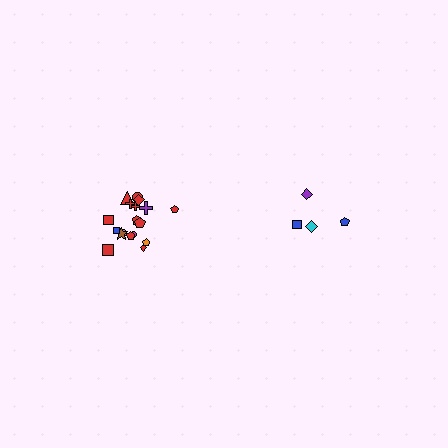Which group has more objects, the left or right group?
The left group.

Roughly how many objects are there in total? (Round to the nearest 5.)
Roughly 20 objects in total.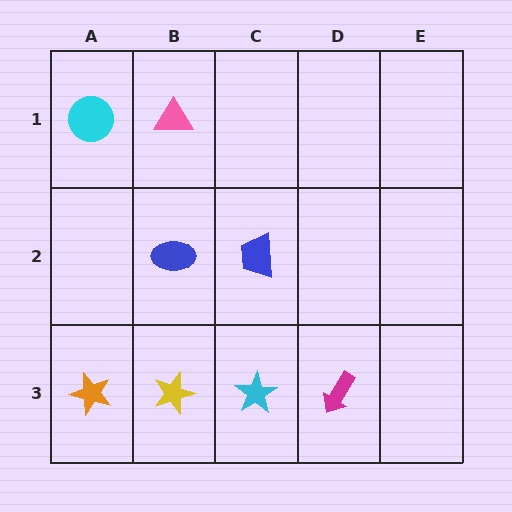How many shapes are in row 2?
2 shapes.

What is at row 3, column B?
A yellow star.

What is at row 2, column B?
A blue ellipse.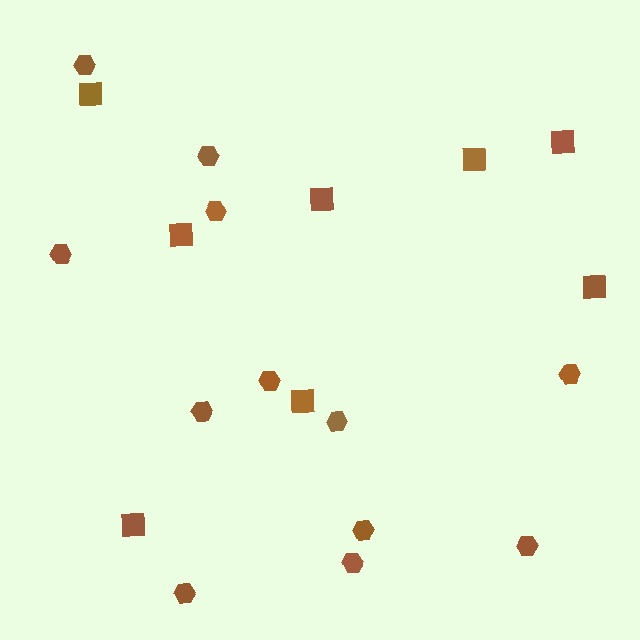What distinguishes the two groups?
There are 2 groups: one group of squares (8) and one group of hexagons (12).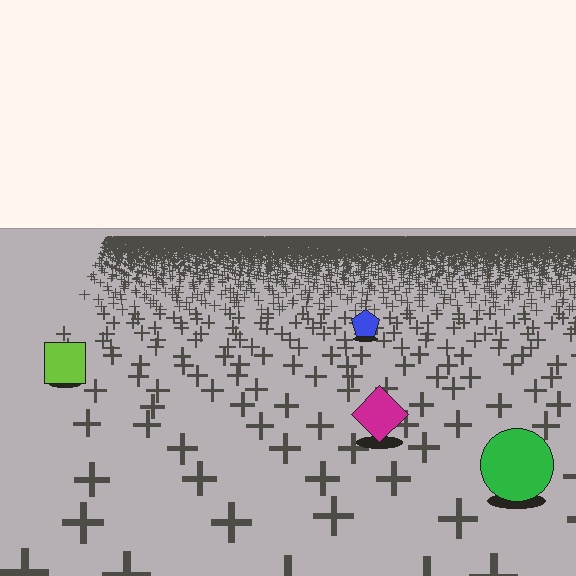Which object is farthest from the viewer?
The blue pentagon is farthest from the viewer. It appears smaller and the ground texture around it is denser.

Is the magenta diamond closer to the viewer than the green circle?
No. The green circle is closer — you can tell from the texture gradient: the ground texture is coarser near it.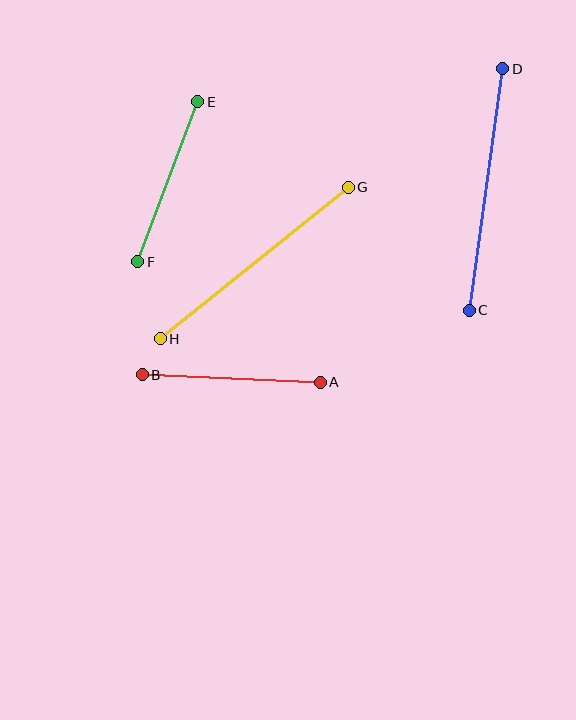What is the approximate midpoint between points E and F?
The midpoint is at approximately (168, 182) pixels.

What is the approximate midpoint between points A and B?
The midpoint is at approximately (231, 379) pixels.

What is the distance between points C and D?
The distance is approximately 244 pixels.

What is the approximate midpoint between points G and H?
The midpoint is at approximately (254, 263) pixels.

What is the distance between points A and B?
The distance is approximately 178 pixels.